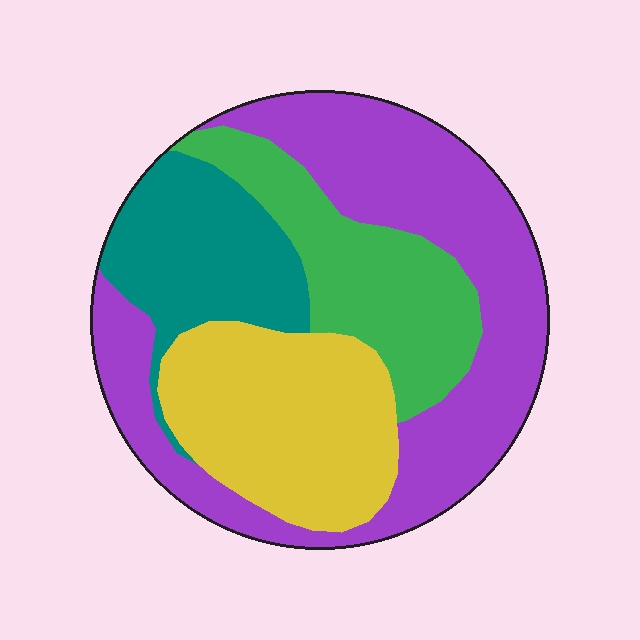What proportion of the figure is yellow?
Yellow covers 23% of the figure.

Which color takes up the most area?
Purple, at roughly 40%.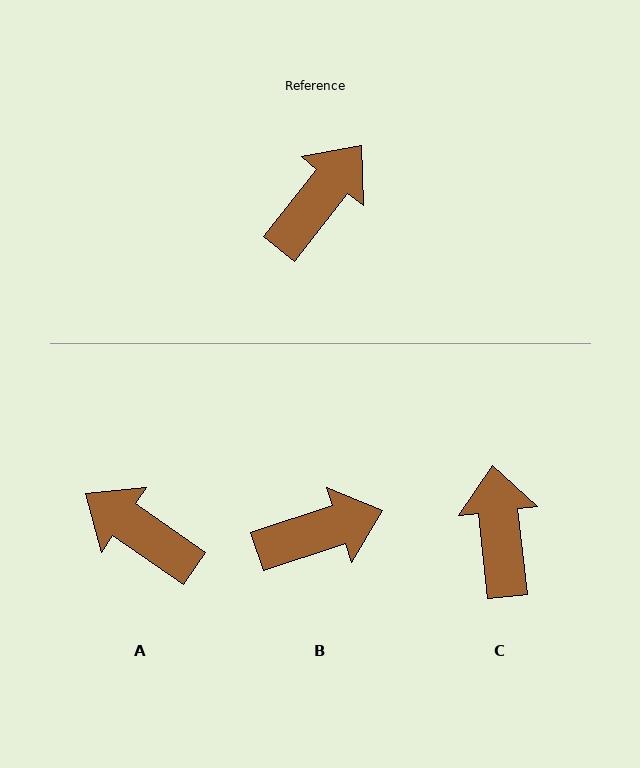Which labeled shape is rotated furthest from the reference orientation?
A, about 94 degrees away.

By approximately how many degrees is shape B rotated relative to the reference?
Approximately 33 degrees clockwise.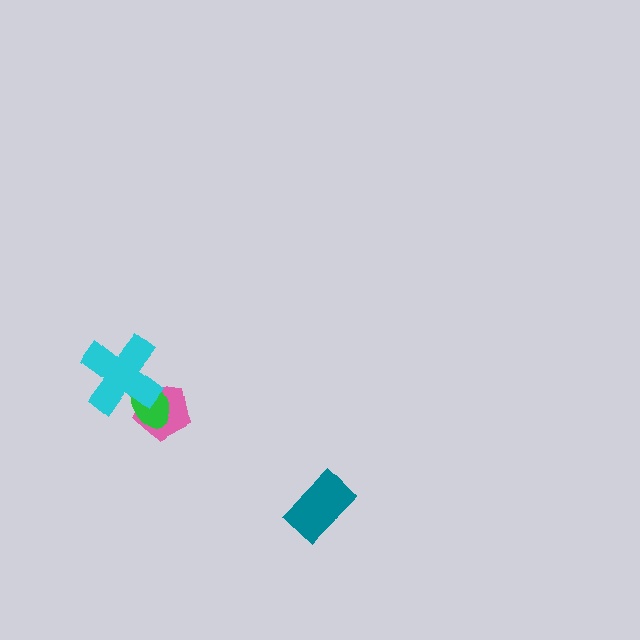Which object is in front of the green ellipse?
The cyan cross is in front of the green ellipse.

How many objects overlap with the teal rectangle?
0 objects overlap with the teal rectangle.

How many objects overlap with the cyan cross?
2 objects overlap with the cyan cross.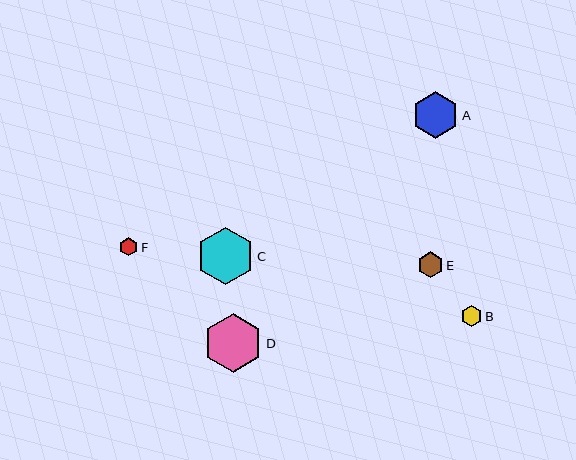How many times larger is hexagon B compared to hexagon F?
Hexagon B is approximately 1.2 times the size of hexagon F.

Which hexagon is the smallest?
Hexagon F is the smallest with a size of approximately 18 pixels.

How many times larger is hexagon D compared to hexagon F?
Hexagon D is approximately 3.3 times the size of hexagon F.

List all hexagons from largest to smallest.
From largest to smallest: D, C, A, E, B, F.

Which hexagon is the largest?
Hexagon D is the largest with a size of approximately 59 pixels.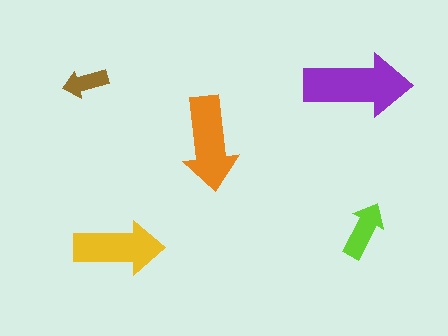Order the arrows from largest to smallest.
the purple one, the orange one, the yellow one, the lime one, the brown one.